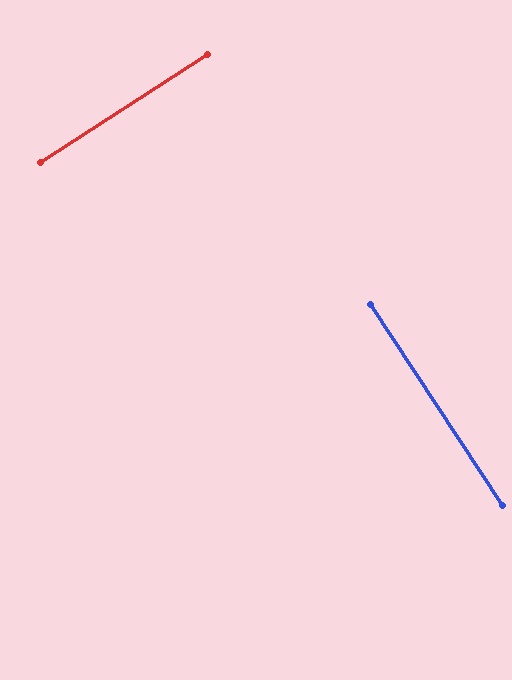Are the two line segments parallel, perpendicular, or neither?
Perpendicular — they meet at approximately 90°.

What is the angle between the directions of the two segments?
Approximately 90 degrees.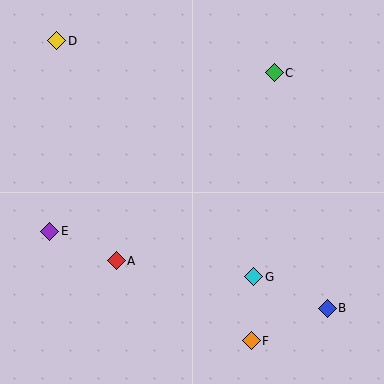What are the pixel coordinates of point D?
Point D is at (57, 41).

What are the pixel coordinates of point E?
Point E is at (50, 231).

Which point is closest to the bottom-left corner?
Point E is closest to the bottom-left corner.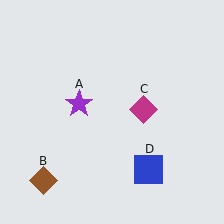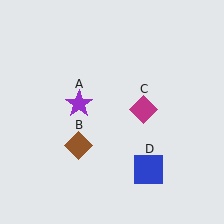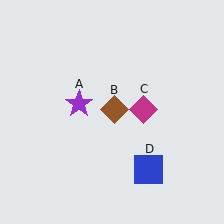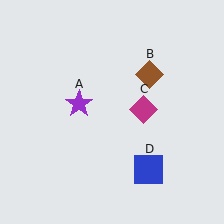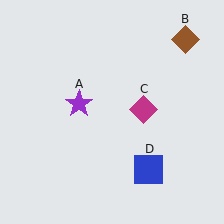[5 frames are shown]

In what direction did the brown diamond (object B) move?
The brown diamond (object B) moved up and to the right.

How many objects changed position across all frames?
1 object changed position: brown diamond (object B).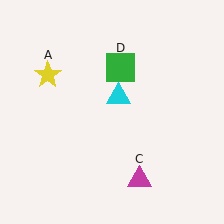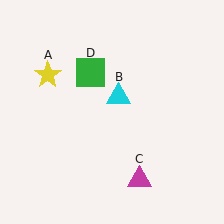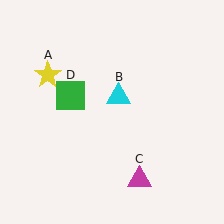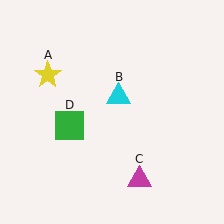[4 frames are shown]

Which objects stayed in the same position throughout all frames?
Yellow star (object A) and cyan triangle (object B) and magenta triangle (object C) remained stationary.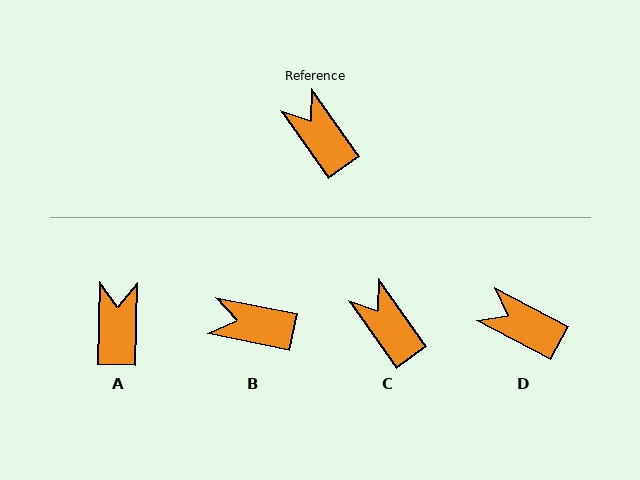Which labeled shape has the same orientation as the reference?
C.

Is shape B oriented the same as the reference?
No, it is off by about 43 degrees.